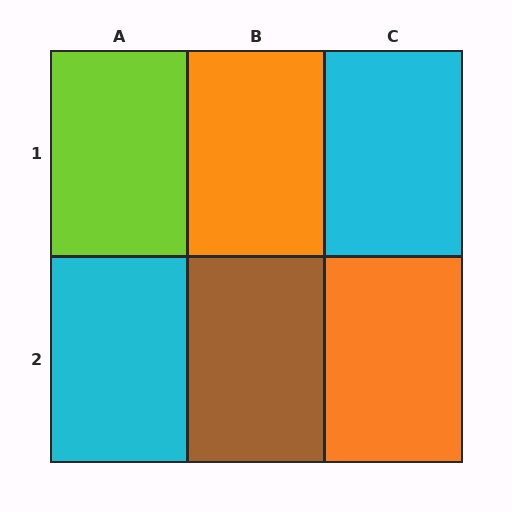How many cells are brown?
1 cell is brown.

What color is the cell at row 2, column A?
Cyan.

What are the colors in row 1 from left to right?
Lime, orange, cyan.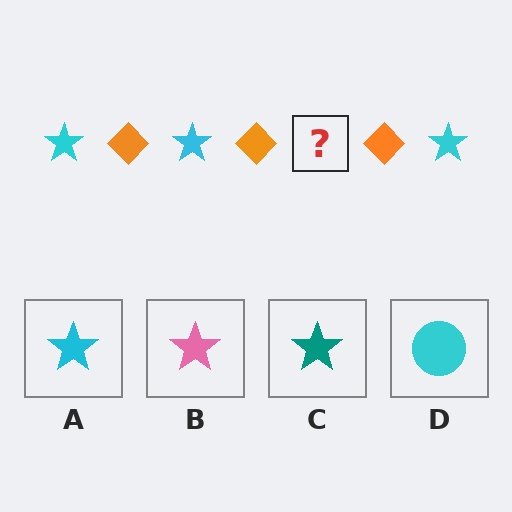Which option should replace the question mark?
Option A.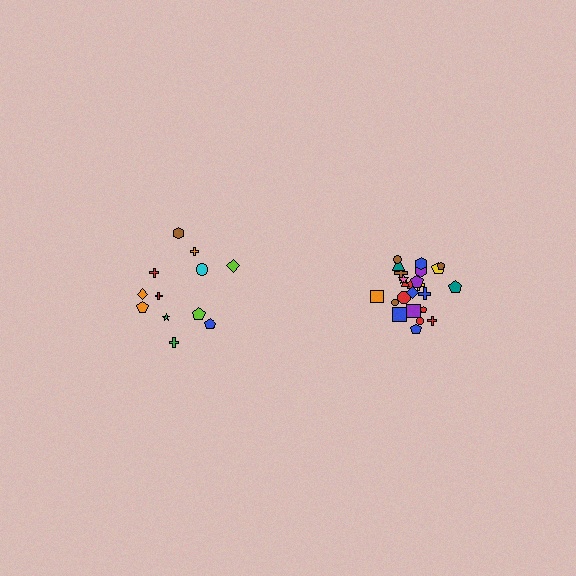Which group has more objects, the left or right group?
The right group.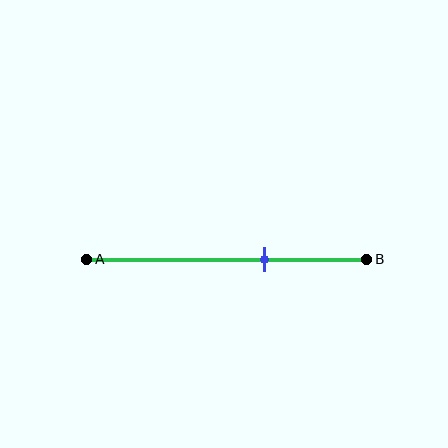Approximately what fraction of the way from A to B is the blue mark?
The blue mark is approximately 65% of the way from A to B.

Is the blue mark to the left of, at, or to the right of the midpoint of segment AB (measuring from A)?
The blue mark is to the right of the midpoint of segment AB.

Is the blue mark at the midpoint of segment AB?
No, the mark is at about 65% from A, not at the 50% midpoint.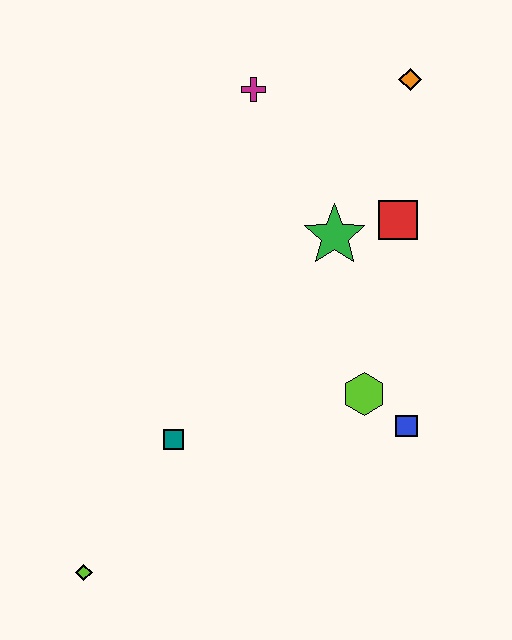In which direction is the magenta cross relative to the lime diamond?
The magenta cross is above the lime diamond.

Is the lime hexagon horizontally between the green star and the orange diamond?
Yes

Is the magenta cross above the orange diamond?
No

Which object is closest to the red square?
The green star is closest to the red square.